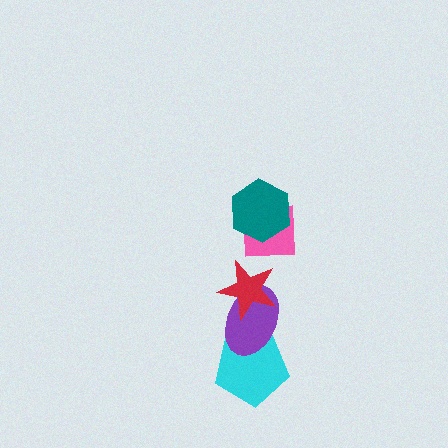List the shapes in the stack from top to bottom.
From top to bottom: the teal hexagon, the pink square, the red star, the purple ellipse, the cyan pentagon.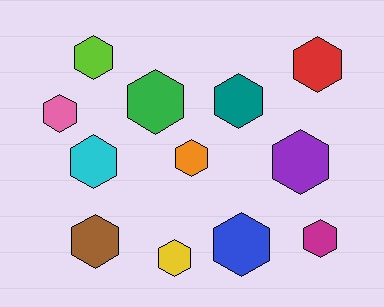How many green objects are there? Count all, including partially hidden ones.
There is 1 green object.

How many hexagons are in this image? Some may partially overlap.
There are 12 hexagons.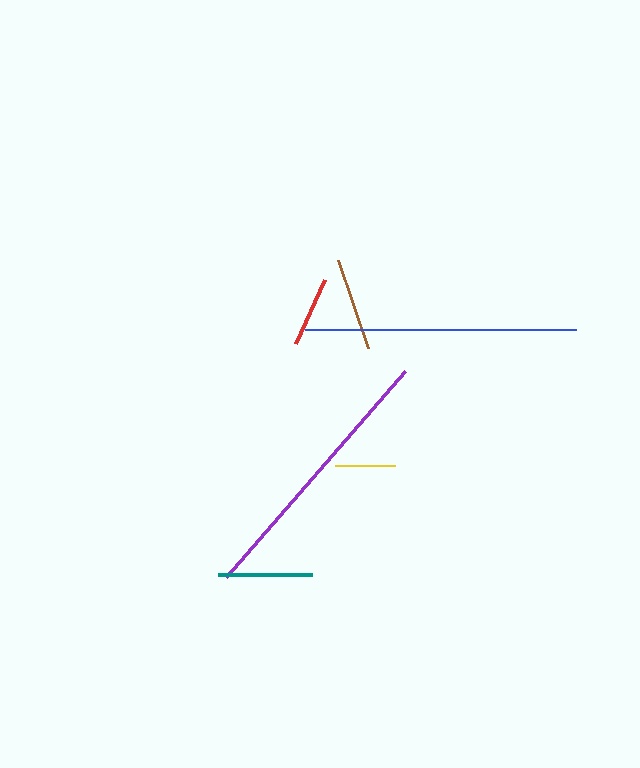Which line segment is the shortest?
The yellow line is the shortest at approximately 60 pixels.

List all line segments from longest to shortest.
From longest to shortest: purple, blue, teal, brown, red, yellow.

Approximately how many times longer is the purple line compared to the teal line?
The purple line is approximately 2.9 times the length of the teal line.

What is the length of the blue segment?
The blue segment is approximately 271 pixels long.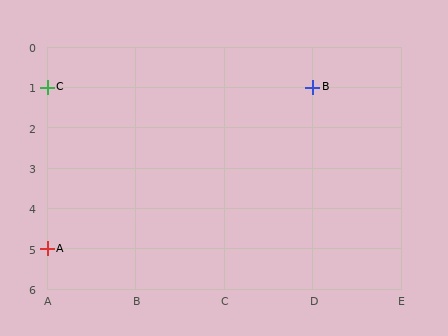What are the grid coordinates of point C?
Point C is at grid coordinates (A, 1).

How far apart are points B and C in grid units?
Points B and C are 3 columns apart.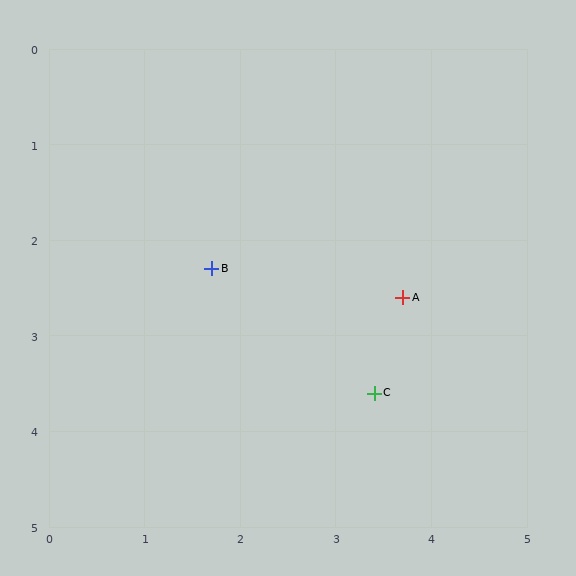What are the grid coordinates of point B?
Point B is at approximately (1.7, 2.3).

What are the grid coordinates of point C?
Point C is at approximately (3.4, 3.6).